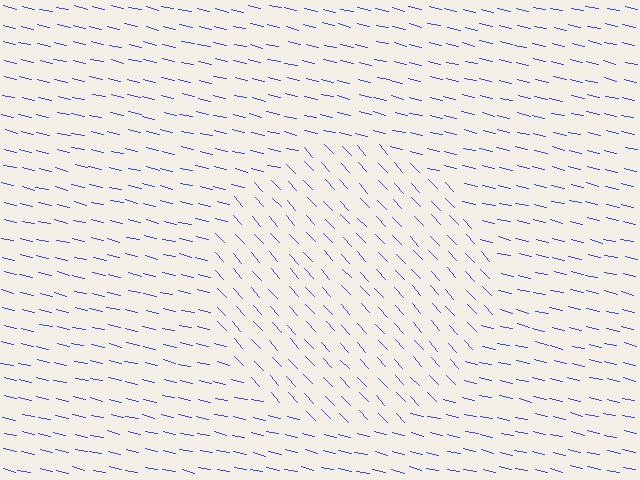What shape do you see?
I see a circle.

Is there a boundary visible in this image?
Yes, there is a texture boundary formed by a change in line orientation.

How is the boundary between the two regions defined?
The boundary is defined purely by a change in line orientation (approximately 34 degrees difference). All lines are the same color and thickness.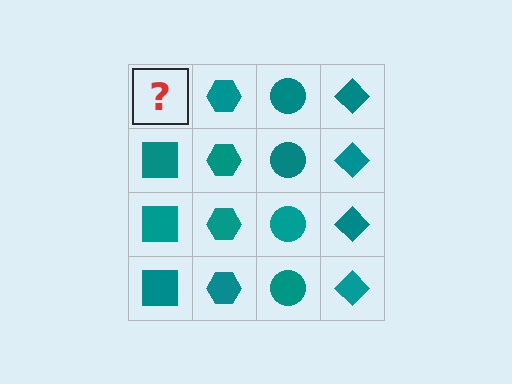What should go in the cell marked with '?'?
The missing cell should contain a teal square.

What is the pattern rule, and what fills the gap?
The rule is that each column has a consistent shape. The gap should be filled with a teal square.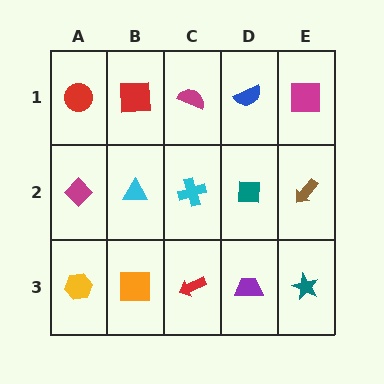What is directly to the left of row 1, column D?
A magenta semicircle.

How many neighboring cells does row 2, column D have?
4.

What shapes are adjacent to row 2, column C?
A magenta semicircle (row 1, column C), a red arrow (row 3, column C), a cyan triangle (row 2, column B), a teal square (row 2, column D).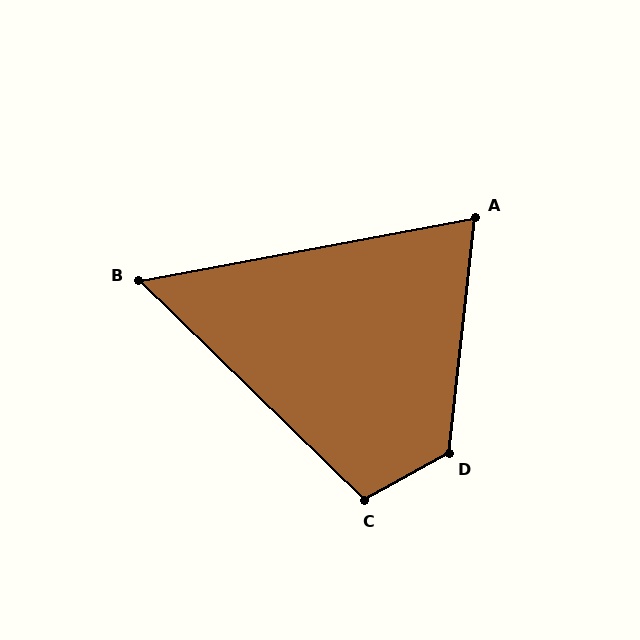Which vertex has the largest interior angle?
D, at approximately 125 degrees.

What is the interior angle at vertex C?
Approximately 107 degrees (obtuse).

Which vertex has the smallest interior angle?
B, at approximately 55 degrees.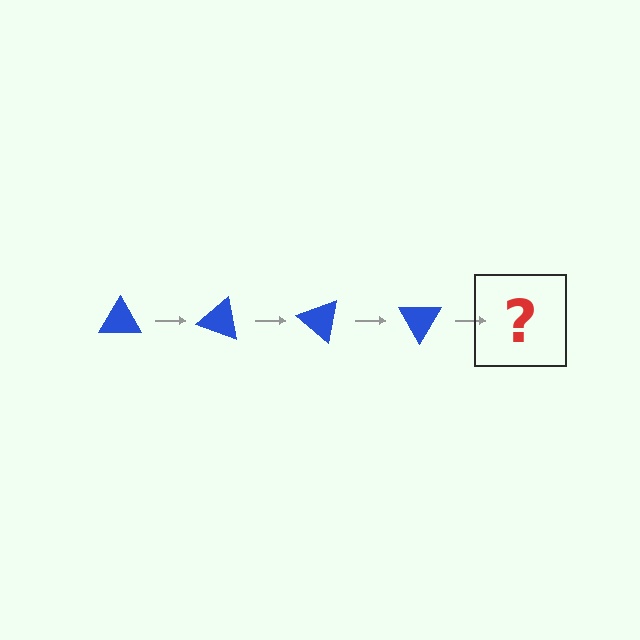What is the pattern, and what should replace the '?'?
The pattern is that the triangle rotates 20 degrees each step. The '?' should be a blue triangle rotated 80 degrees.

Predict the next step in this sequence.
The next step is a blue triangle rotated 80 degrees.